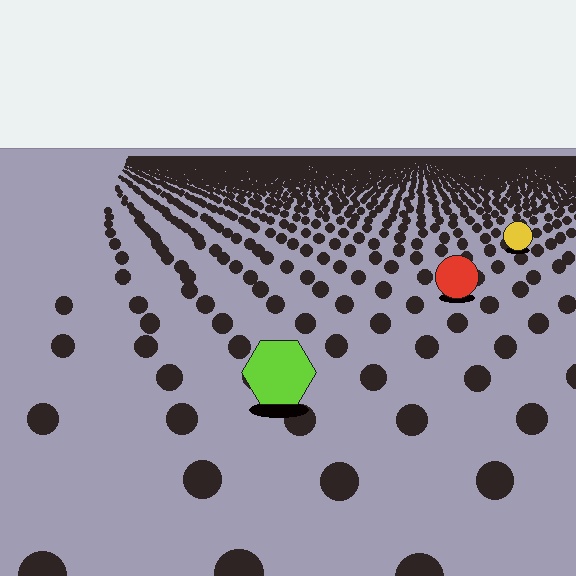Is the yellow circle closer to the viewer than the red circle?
No. The red circle is closer — you can tell from the texture gradient: the ground texture is coarser near it.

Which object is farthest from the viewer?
The yellow circle is farthest from the viewer. It appears smaller and the ground texture around it is denser.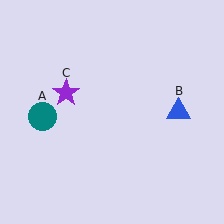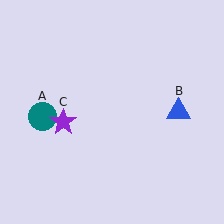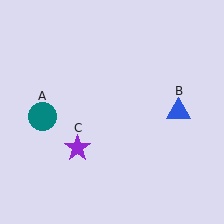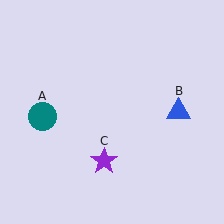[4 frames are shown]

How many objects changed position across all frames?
1 object changed position: purple star (object C).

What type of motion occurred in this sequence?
The purple star (object C) rotated counterclockwise around the center of the scene.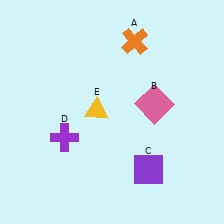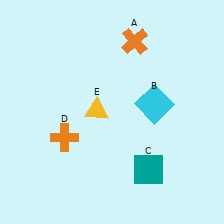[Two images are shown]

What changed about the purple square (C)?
In Image 1, C is purple. In Image 2, it changed to teal.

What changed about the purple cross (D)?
In Image 1, D is purple. In Image 2, it changed to orange.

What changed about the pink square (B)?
In Image 1, B is pink. In Image 2, it changed to cyan.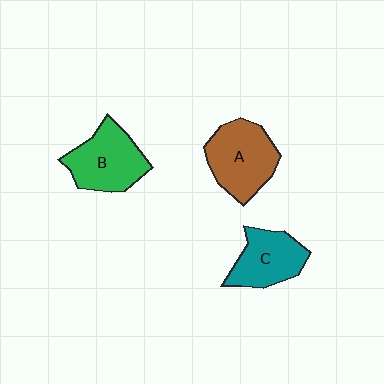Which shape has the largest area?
Shape A (brown).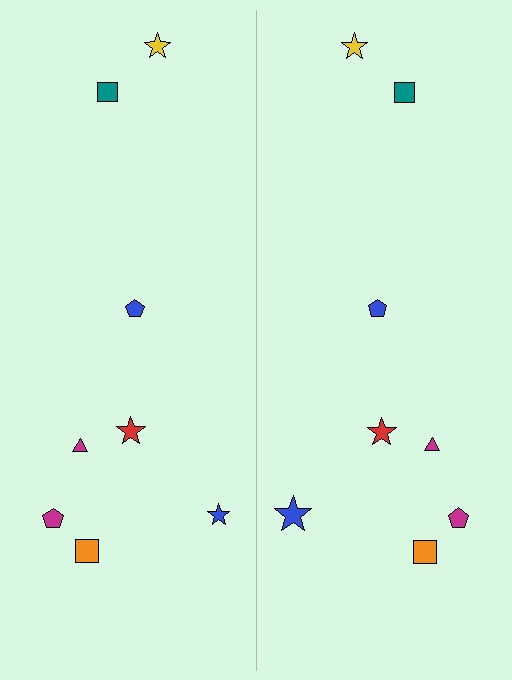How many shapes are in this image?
There are 16 shapes in this image.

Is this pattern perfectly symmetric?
No, the pattern is not perfectly symmetric. The blue star on the right side has a different size than its mirror counterpart.